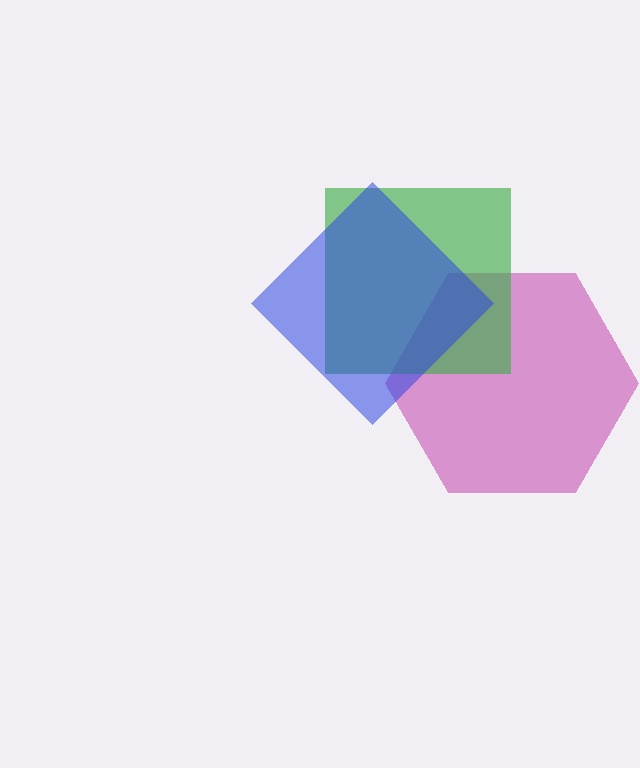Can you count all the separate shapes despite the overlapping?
Yes, there are 3 separate shapes.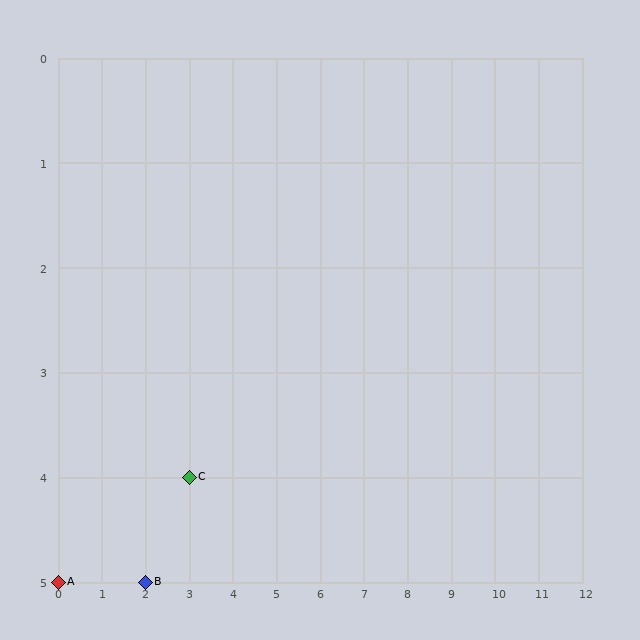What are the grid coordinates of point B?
Point B is at grid coordinates (2, 5).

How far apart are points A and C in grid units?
Points A and C are 3 columns and 1 row apart (about 3.2 grid units diagonally).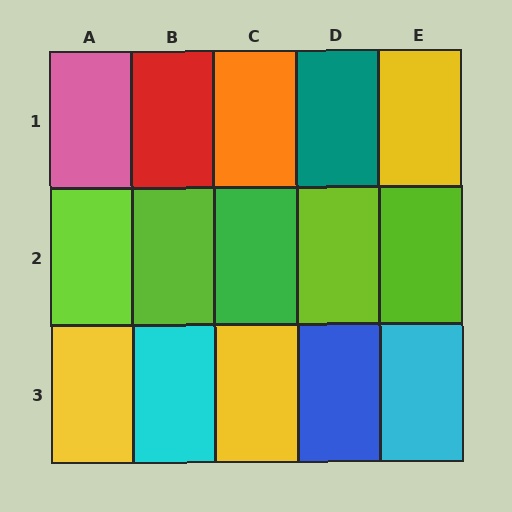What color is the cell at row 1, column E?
Yellow.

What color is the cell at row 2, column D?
Lime.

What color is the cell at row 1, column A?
Pink.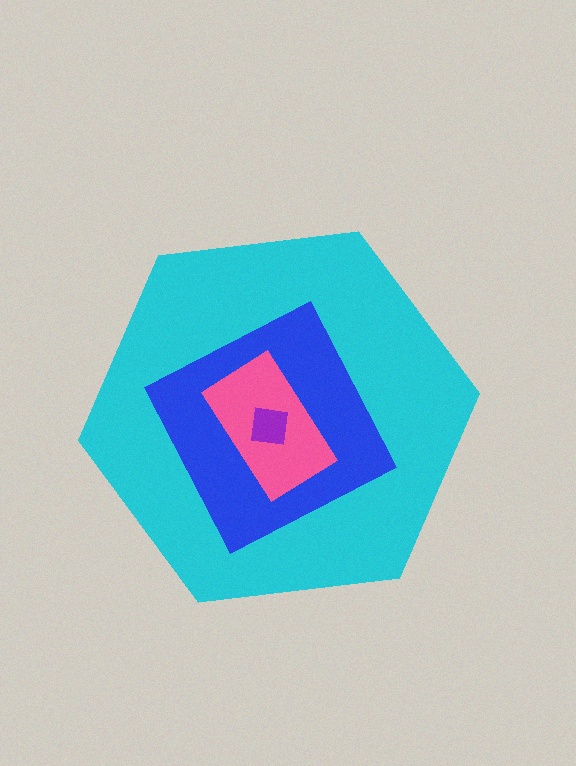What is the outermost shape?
The cyan hexagon.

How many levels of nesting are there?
4.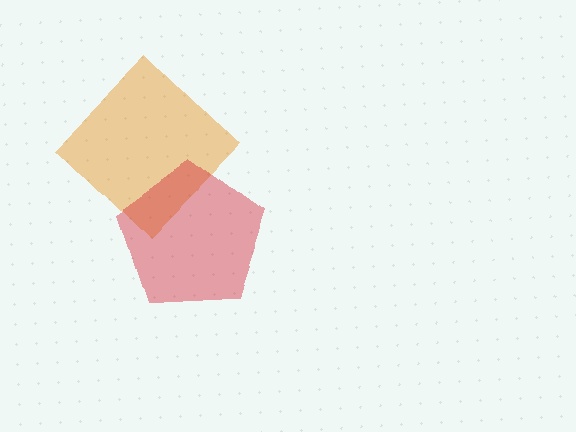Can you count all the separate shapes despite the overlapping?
Yes, there are 2 separate shapes.